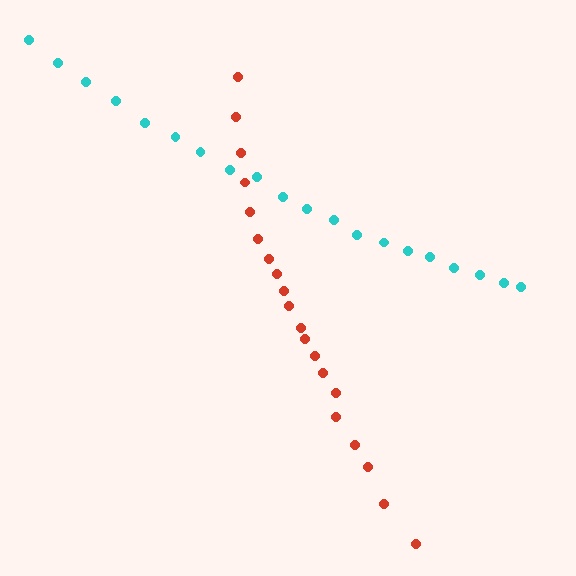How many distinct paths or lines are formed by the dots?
There are 2 distinct paths.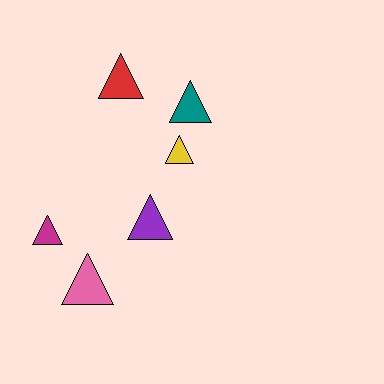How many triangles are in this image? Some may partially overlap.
There are 6 triangles.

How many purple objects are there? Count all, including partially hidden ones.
There is 1 purple object.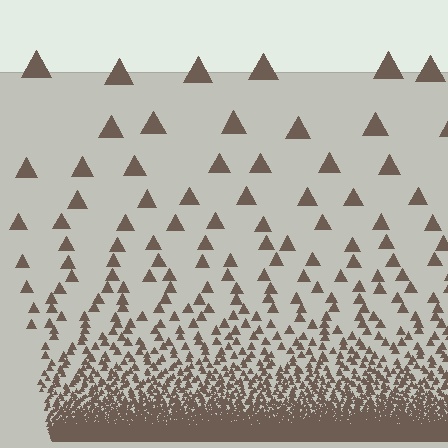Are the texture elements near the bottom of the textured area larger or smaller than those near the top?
Smaller. The gradient is inverted — elements near the bottom are smaller and denser.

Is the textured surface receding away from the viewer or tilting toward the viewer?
The surface appears to tilt toward the viewer. Texture elements get larger and sparser toward the top.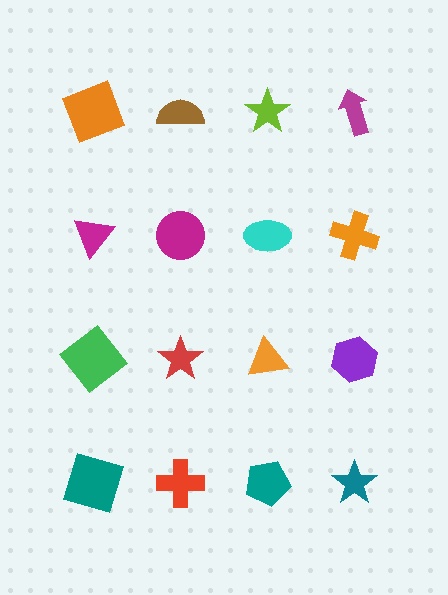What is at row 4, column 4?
A teal star.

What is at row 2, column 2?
A magenta circle.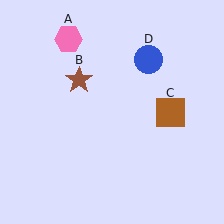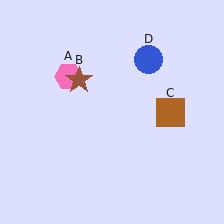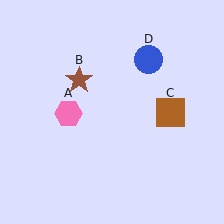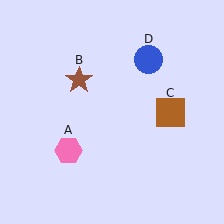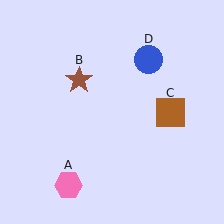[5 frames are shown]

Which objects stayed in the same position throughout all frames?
Brown star (object B) and brown square (object C) and blue circle (object D) remained stationary.